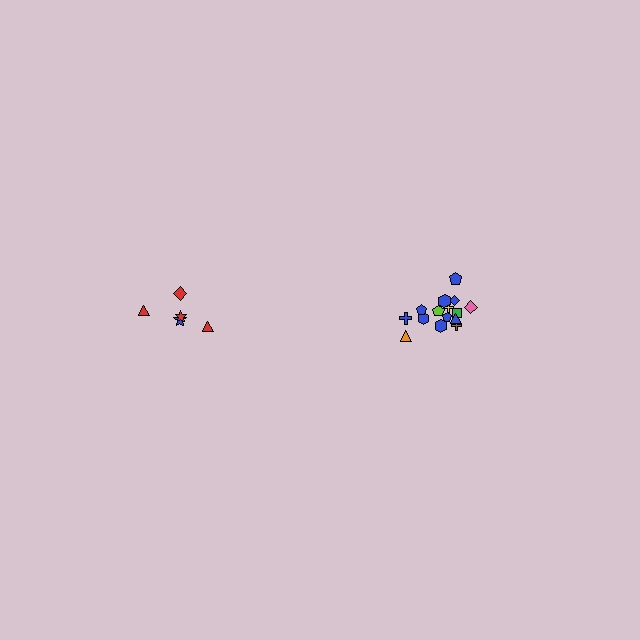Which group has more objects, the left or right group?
The right group.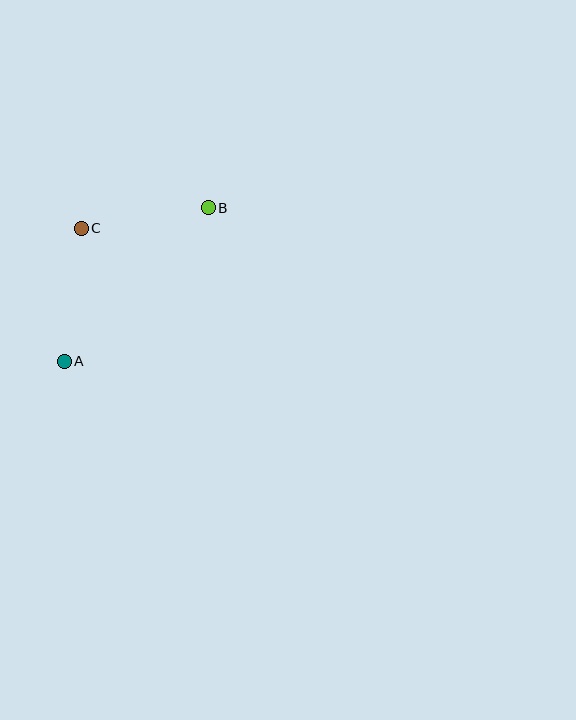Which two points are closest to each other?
Points B and C are closest to each other.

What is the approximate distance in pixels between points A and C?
The distance between A and C is approximately 134 pixels.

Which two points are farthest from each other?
Points A and B are farthest from each other.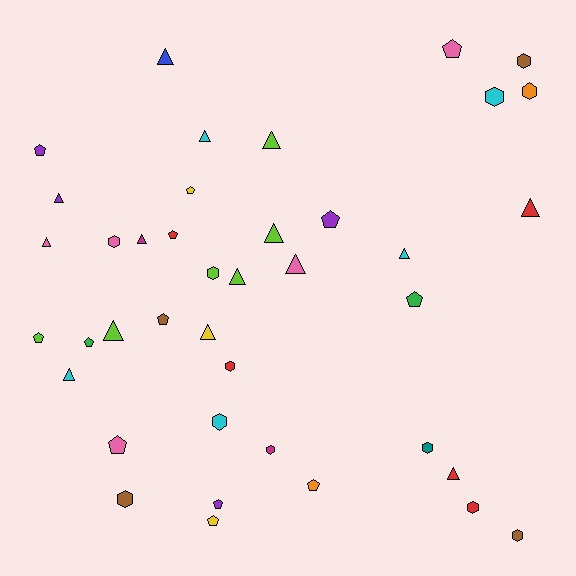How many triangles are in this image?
There are 15 triangles.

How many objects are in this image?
There are 40 objects.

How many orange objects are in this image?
There are 2 orange objects.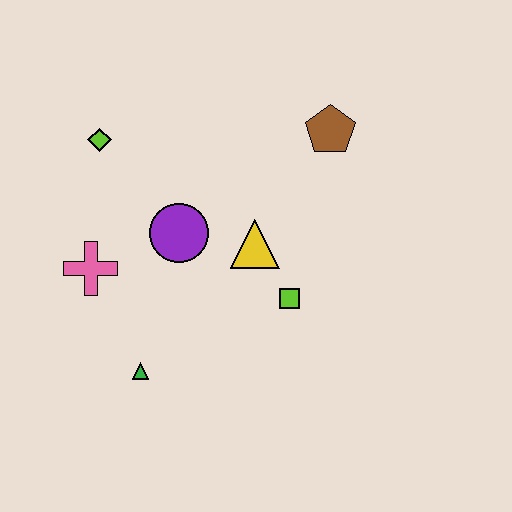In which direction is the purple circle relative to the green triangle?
The purple circle is above the green triangle.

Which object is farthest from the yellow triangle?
The lime diamond is farthest from the yellow triangle.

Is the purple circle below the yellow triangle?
No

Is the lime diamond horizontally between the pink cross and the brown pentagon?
Yes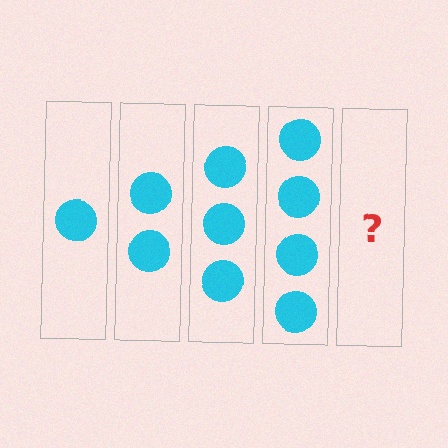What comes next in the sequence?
The next element should be 5 circles.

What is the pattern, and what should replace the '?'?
The pattern is that each step adds one more circle. The '?' should be 5 circles.